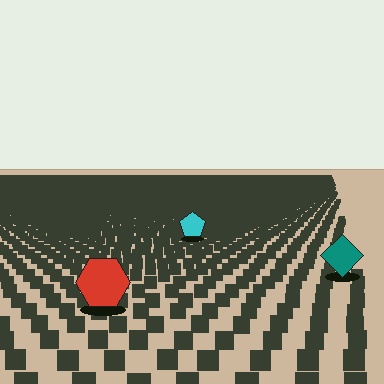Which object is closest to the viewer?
The red hexagon is closest. The texture marks near it are larger and more spread out.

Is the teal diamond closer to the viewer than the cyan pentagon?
Yes. The teal diamond is closer — you can tell from the texture gradient: the ground texture is coarser near it.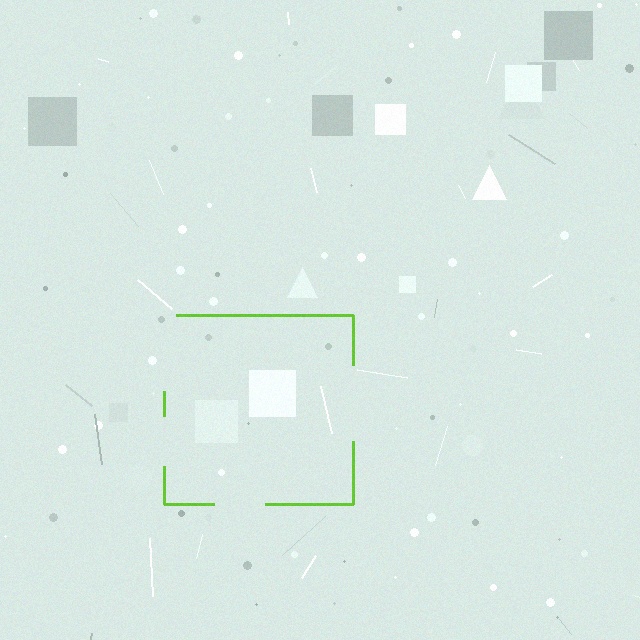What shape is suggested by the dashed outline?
The dashed outline suggests a square.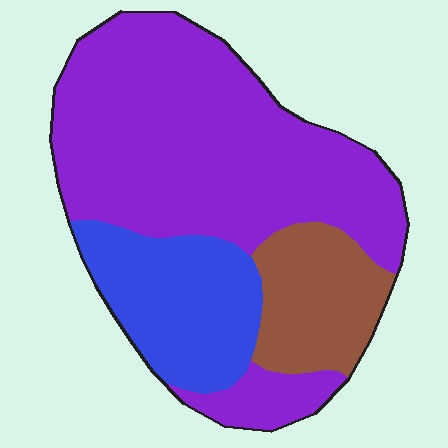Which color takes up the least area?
Brown, at roughly 15%.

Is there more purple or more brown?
Purple.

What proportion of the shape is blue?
Blue covers about 20% of the shape.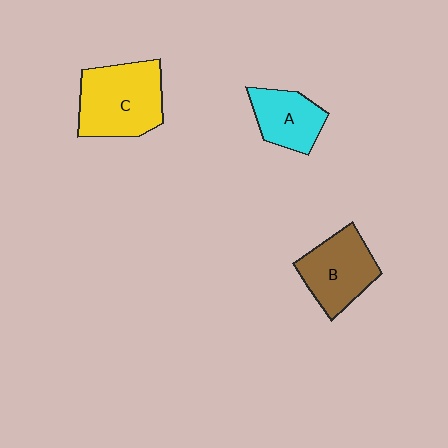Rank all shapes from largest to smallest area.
From largest to smallest: C (yellow), B (brown), A (cyan).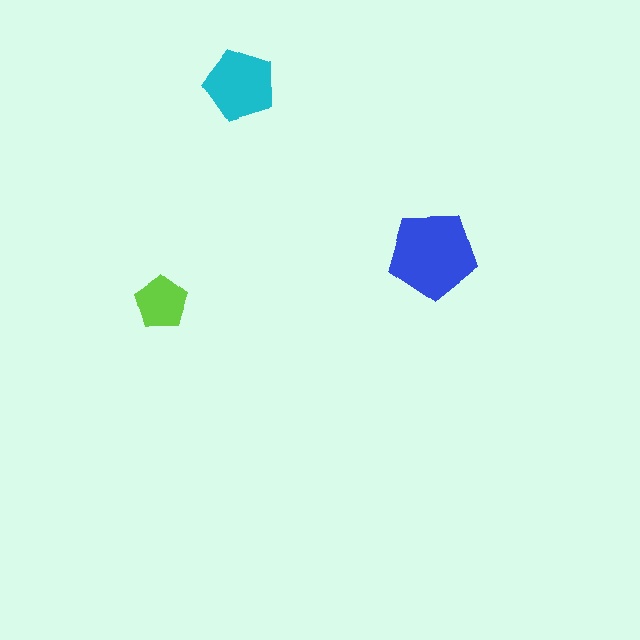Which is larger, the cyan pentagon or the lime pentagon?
The cyan one.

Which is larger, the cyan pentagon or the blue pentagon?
The blue one.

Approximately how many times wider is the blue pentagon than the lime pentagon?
About 1.5 times wider.